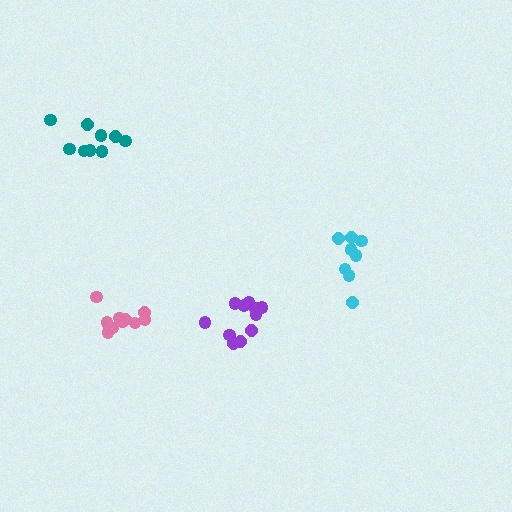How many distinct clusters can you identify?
There are 4 distinct clusters.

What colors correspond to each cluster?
The clusters are colored: purple, cyan, teal, pink.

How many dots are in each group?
Group 1: 11 dots, Group 2: 8 dots, Group 3: 9 dots, Group 4: 10 dots (38 total).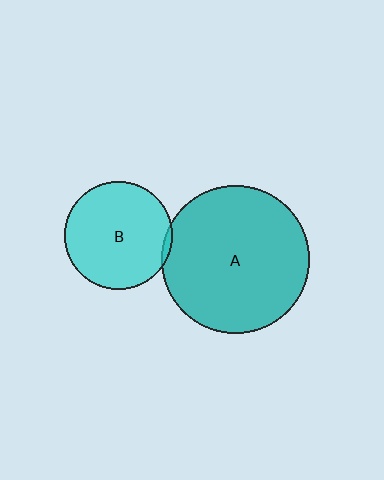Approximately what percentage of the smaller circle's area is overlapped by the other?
Approximately 5%.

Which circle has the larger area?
Circle A (teal).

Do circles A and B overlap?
Yes.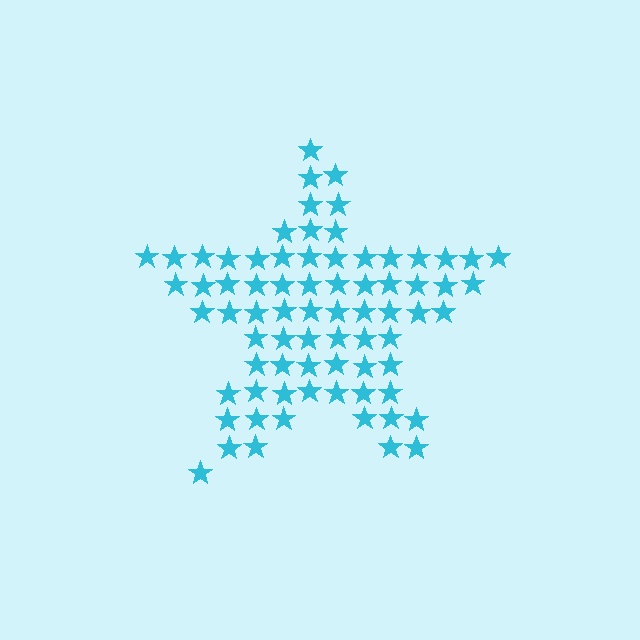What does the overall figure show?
The overall figure shows a star.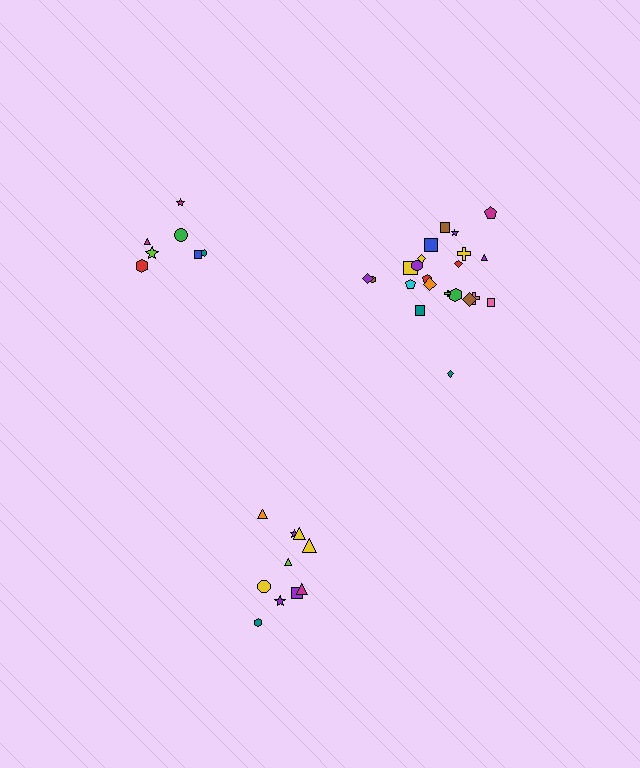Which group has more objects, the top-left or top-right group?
The top-right group.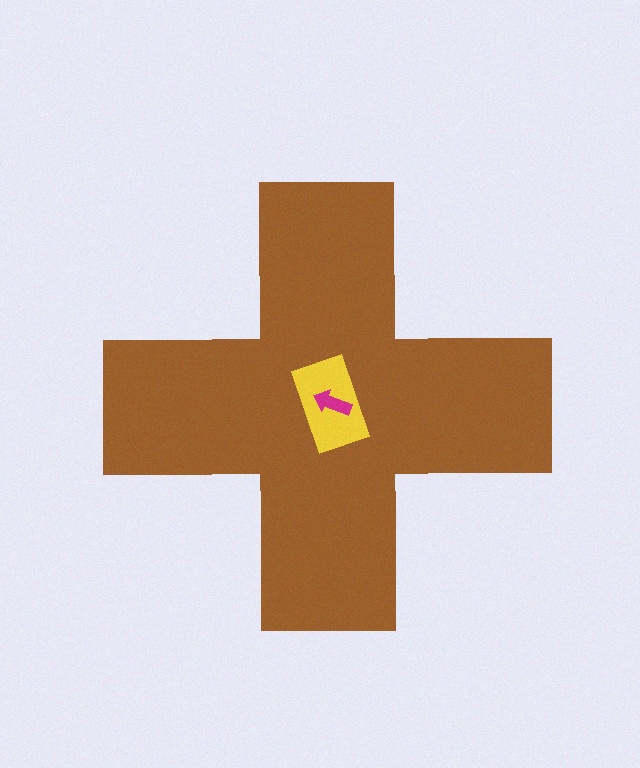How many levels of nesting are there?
3.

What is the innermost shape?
The magenta arrow.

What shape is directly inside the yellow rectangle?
The magenta arrow.